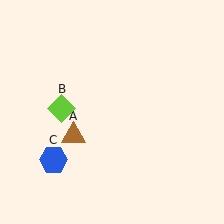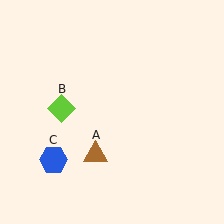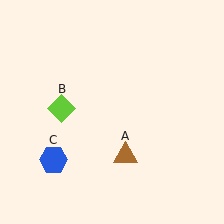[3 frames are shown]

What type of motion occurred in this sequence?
The brown triangle (object A) rotated counterclockwise around the center of the scene.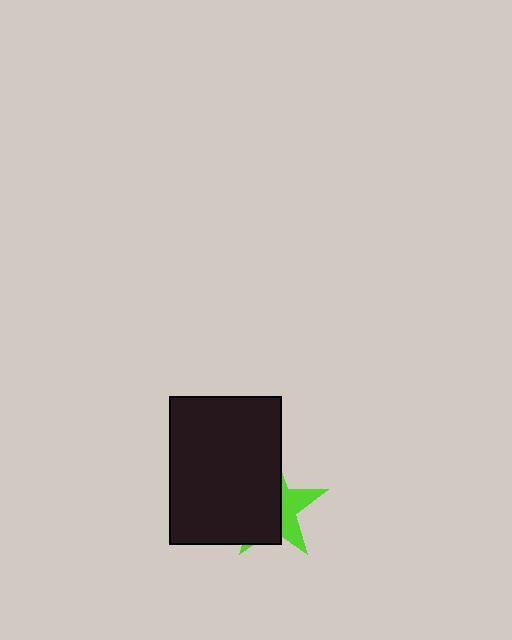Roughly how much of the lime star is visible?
A small part of it is visible (roughly 36%).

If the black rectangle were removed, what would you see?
You would see the complete lime star.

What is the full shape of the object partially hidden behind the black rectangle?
The partially hidden object is a lime star.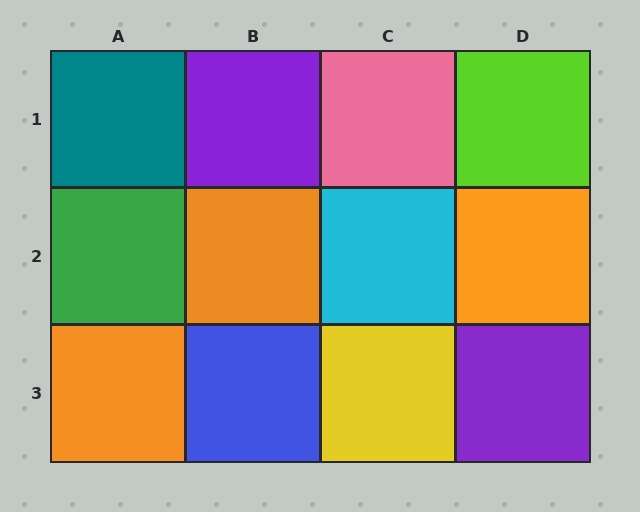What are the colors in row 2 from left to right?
Green, orange, cyan, orange.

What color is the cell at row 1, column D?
Lime.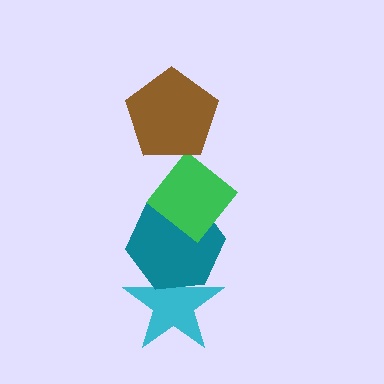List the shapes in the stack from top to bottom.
From top to bottom: the brown pentagon, the green diamond, the teal hexagon, the cyan star.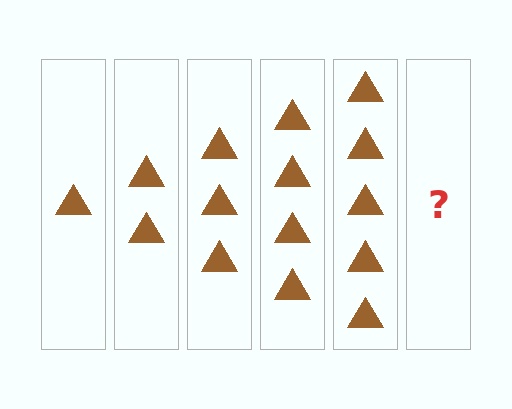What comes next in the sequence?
The next element should be 6 triangles.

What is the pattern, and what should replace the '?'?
The pattern is that each step adds one more triangle. The '?' should be 6 triangles.